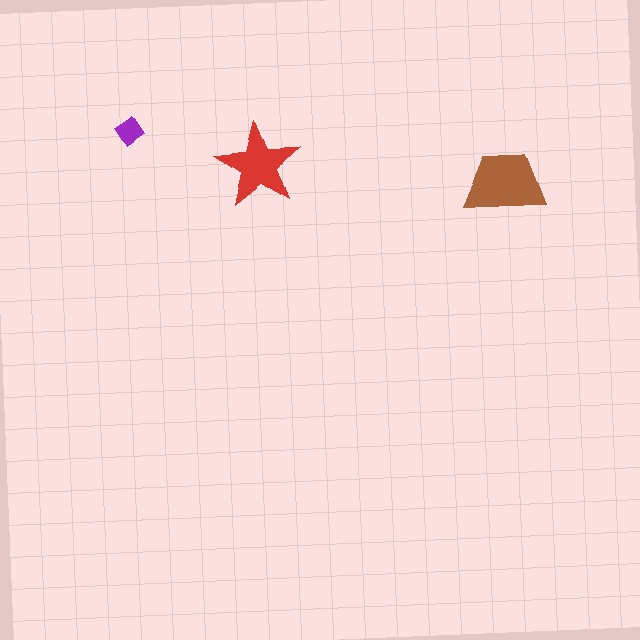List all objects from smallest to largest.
The purple diamond, the red star, the brown trapezoid.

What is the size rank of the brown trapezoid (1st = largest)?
1st.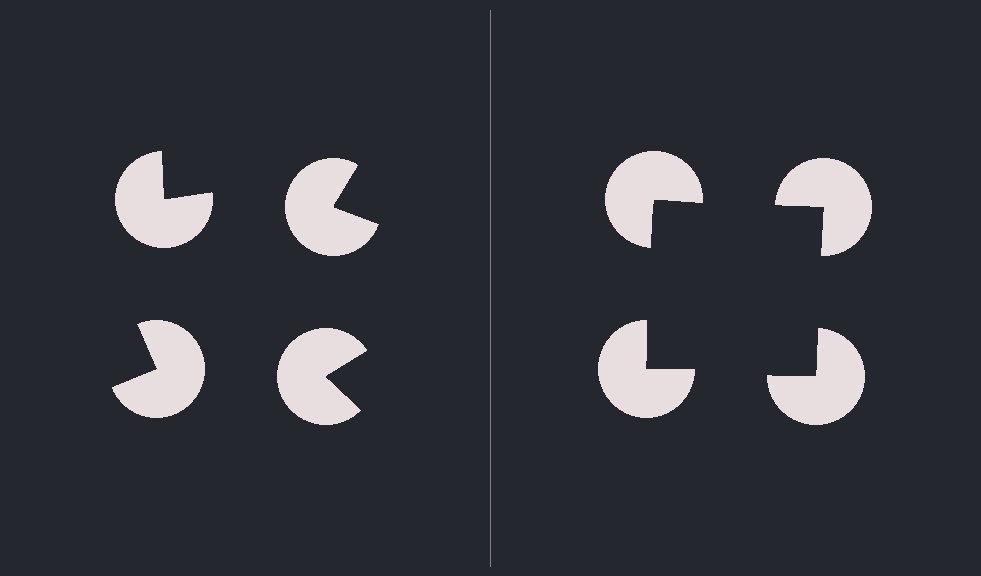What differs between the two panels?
The pac-man discs are positioned identically on both sides; only the wedge orientations differ. On the right they align to a square; on the left they are misaligned.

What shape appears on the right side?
An illusory square.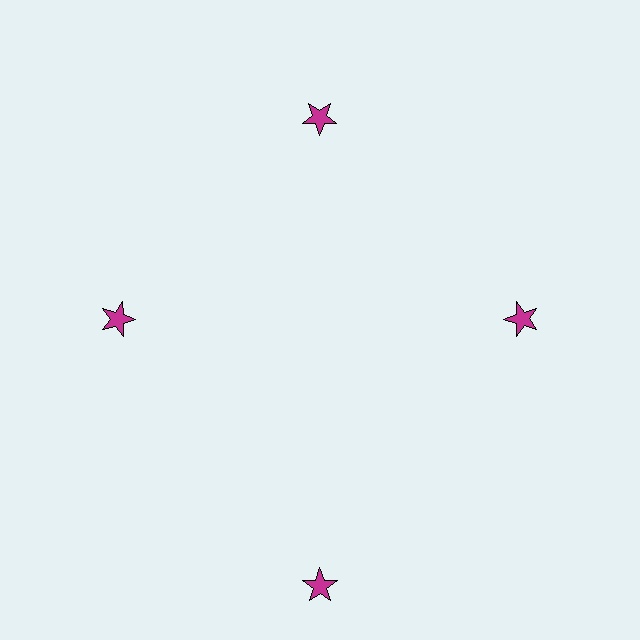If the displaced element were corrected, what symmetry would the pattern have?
It would have 4-fold rotational symmetry — the pattern would map onto itself every 90 degrees.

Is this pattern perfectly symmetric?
No. The 4 magenta stars are arranged in a ring, but one element near the 6 o'clock position is pushed outward from the center, breaking the 4-fold rotational symmetry.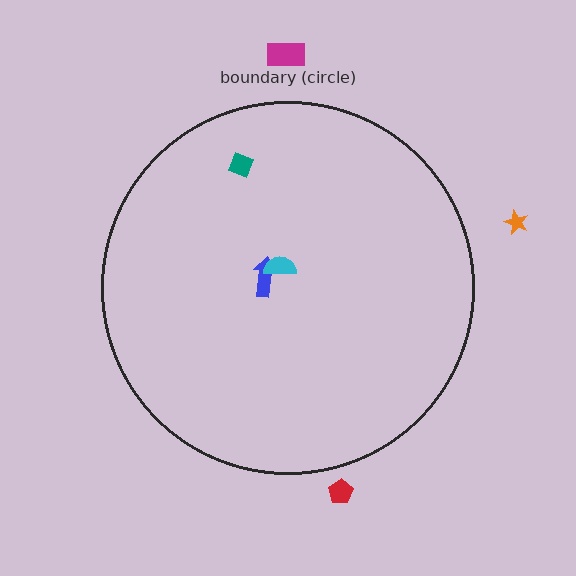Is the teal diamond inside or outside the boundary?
Inside.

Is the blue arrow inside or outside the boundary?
Inside.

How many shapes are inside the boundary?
3 inside, 3 outside.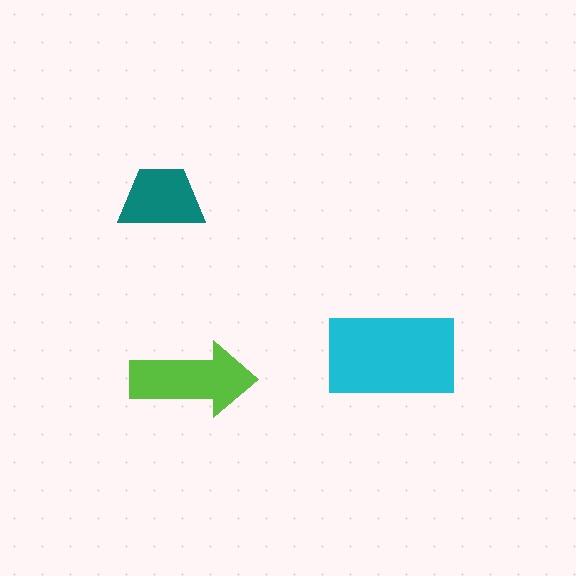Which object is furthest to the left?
The teal trapezoid is leftmost.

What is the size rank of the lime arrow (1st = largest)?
2nd.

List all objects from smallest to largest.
The teal trapezoid, the lime arrow, the cyan rectangle.